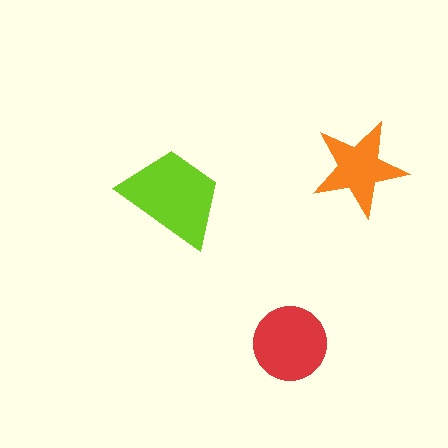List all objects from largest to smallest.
The lime trapezoid, the red circle, the orange star.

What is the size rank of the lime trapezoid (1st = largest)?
1st.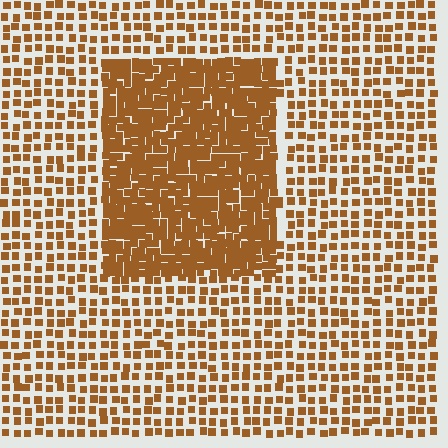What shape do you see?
I see a rectangle.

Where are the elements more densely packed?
The elements are more densely packed inside the rectangle boundary.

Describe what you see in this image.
The image contains small brown elements arranged at two different densities. A rectangle-shaped region is visible where the elements are more densely packed than the surrounding area.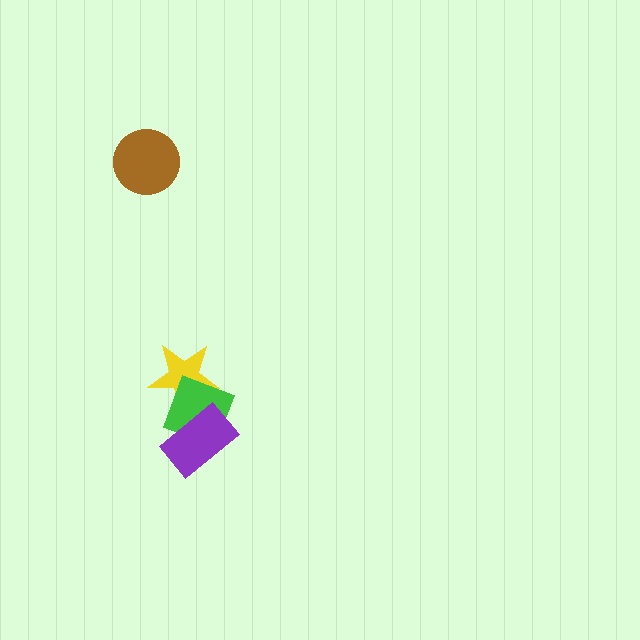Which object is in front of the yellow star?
The green diamond is in front of the yellow star.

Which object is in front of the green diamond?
The purple rectangle is in front of the green diamond.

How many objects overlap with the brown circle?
0 objects overlap with the brown circle.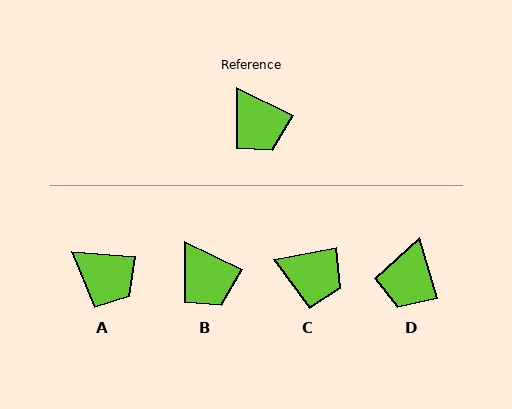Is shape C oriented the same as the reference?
No, it is off by about 37 degrees.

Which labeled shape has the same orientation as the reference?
B.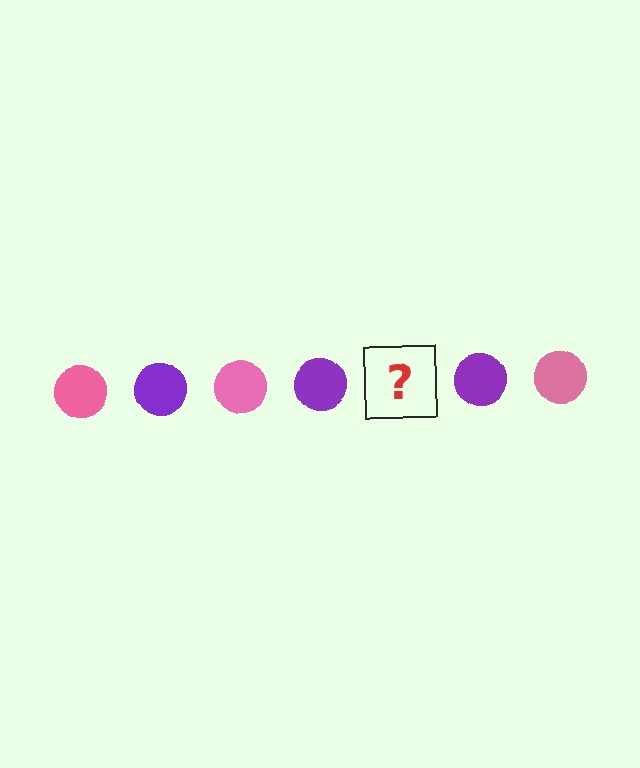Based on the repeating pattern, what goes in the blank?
The blank should be a pink circle.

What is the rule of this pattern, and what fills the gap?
The rule is that the pattern cycles through pink, purple circles. The gap should be filled with a pink circle.